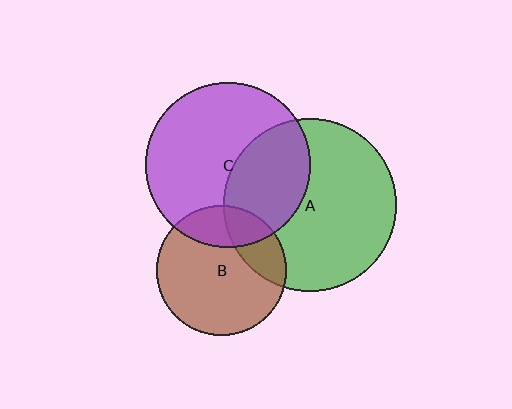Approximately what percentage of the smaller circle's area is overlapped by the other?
Approximately 35%.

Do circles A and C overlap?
Yes.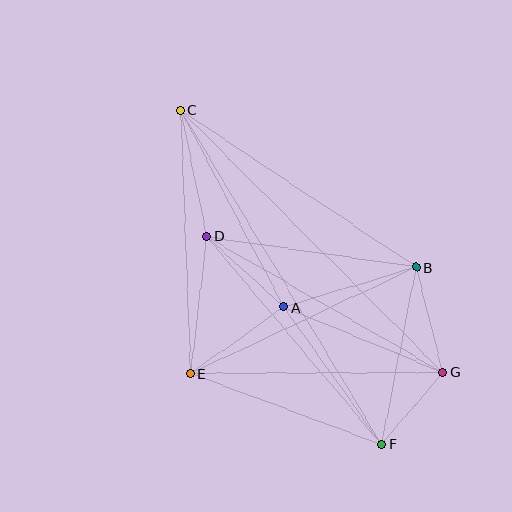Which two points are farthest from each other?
Points C and F are farthest from each other.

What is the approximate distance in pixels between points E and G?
The distance between E and G is approximately 252 pixels.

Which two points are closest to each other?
Points F and G are closest to each other.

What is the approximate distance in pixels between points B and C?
The distance between B and C is approximately 283 pixels.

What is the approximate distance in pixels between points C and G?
The distance between C and G is approximately 371 pixels.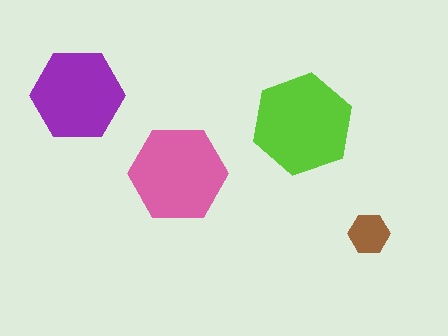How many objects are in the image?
There are 4 objects in the image.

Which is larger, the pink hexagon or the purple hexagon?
The pink one.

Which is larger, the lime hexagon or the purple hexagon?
The lime one.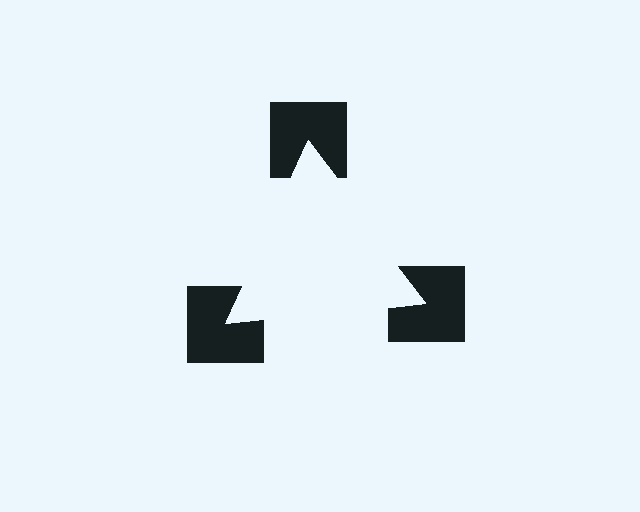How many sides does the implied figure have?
3 sides.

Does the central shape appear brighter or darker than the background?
It typically appears slightly brighter than the background, even though no actual brightness change is drawn.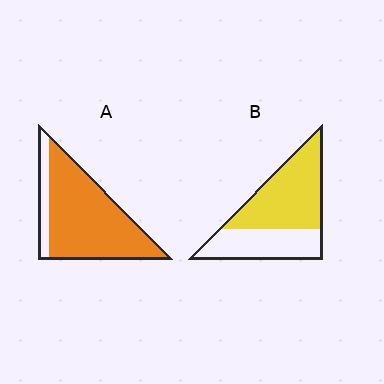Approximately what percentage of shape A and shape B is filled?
A is approximately 85% and B is approximately 60%.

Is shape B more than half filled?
Yes.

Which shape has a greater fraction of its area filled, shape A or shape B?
Shape A.